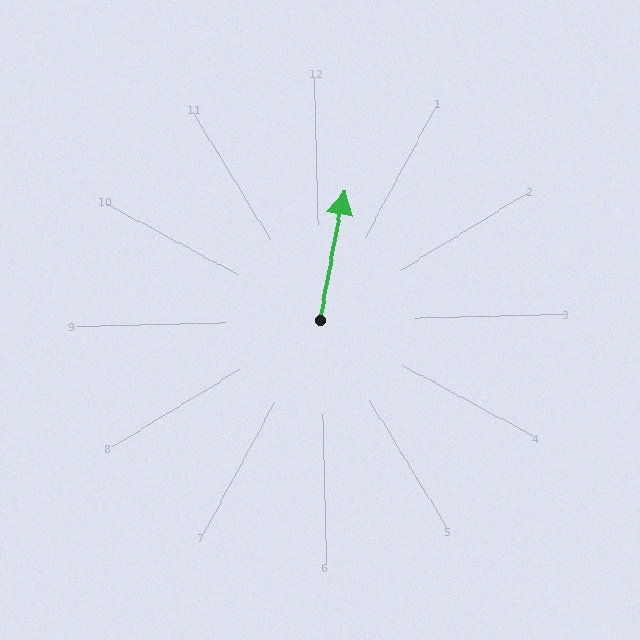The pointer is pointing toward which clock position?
Roughly 12 o'clock.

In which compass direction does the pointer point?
North.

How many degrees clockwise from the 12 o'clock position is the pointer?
Approximately 12 degrees.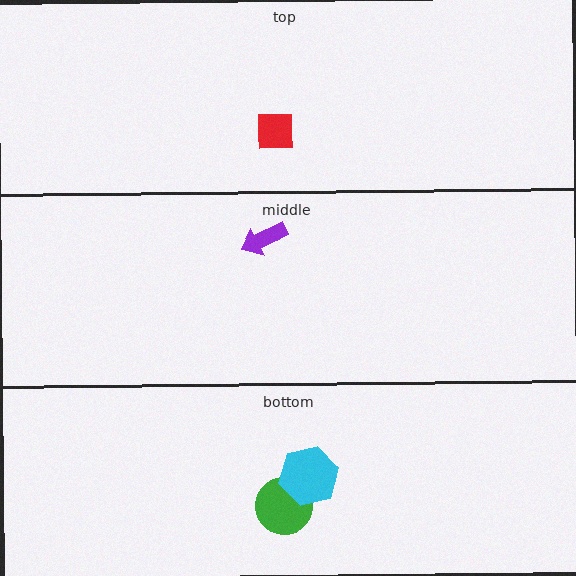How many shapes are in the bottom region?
2.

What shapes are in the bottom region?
The green circle, the cyan hexagon.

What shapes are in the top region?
The red square.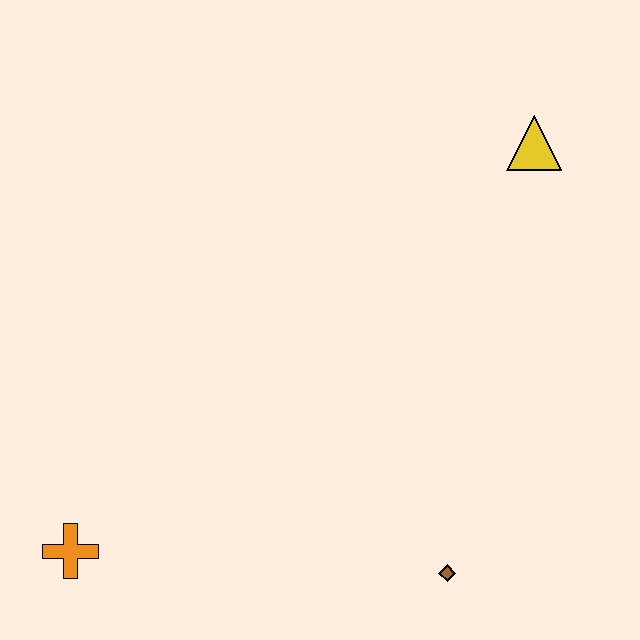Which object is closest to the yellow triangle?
The brown diamond is closest to the yellow triangle.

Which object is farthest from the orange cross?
The yellow triangle is farthest from the orange cross.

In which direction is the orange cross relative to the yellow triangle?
The orange cross is to the left of the yellow triangle.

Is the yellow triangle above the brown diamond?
Yes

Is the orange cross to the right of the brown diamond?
No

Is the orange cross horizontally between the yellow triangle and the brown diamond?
No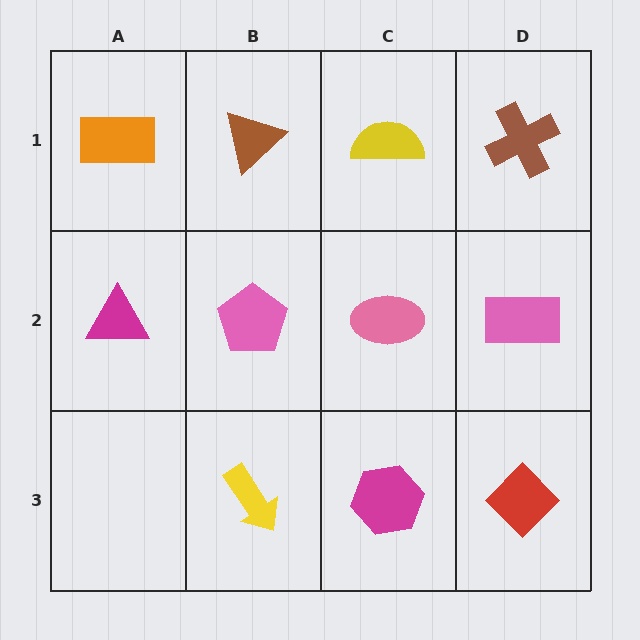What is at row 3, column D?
A red diamond.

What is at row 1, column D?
A brown cross.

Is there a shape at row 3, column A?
No, that cell is empty.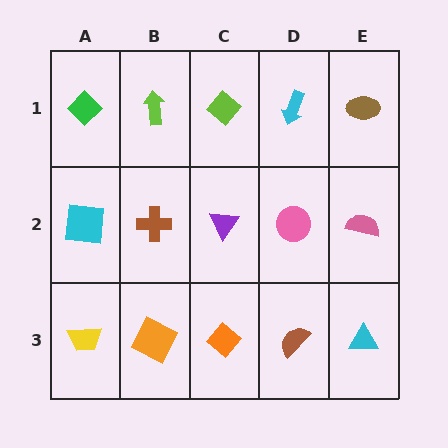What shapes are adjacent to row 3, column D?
A pink circle (row 2, column D), an orange diamond (row 3, column C), a cyan triangle (row 3, column E).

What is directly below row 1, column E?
A pink semicircle.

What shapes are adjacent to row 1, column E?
A pink semicircle (row 2, column E), a cyan arrow (row 1, column D).